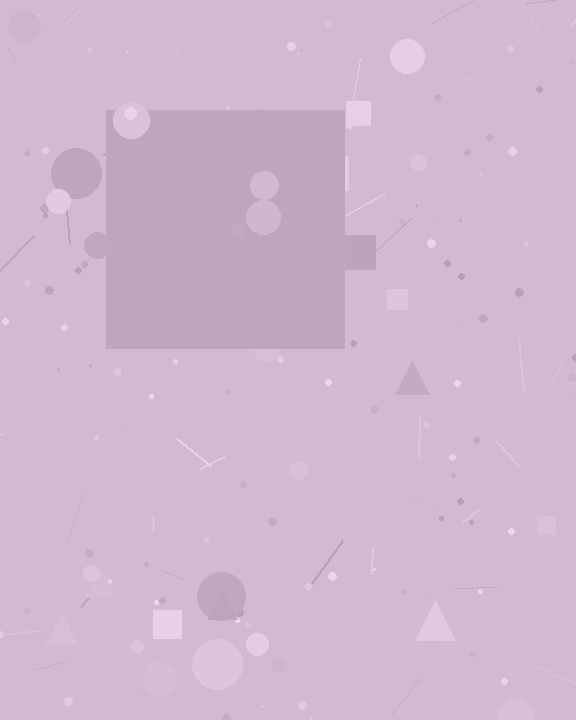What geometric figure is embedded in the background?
A square is embedded in the background.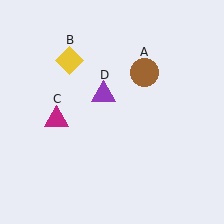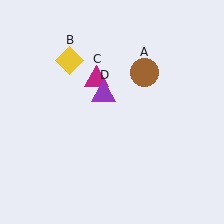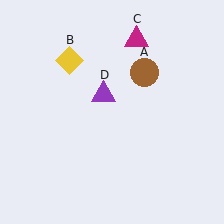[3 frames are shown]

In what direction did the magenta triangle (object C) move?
The magenta triangle (object C) moved up and to the right.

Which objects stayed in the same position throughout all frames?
Brown circle (object A) and yellow diamond (object B) and purple triangle (object D) remained stationary.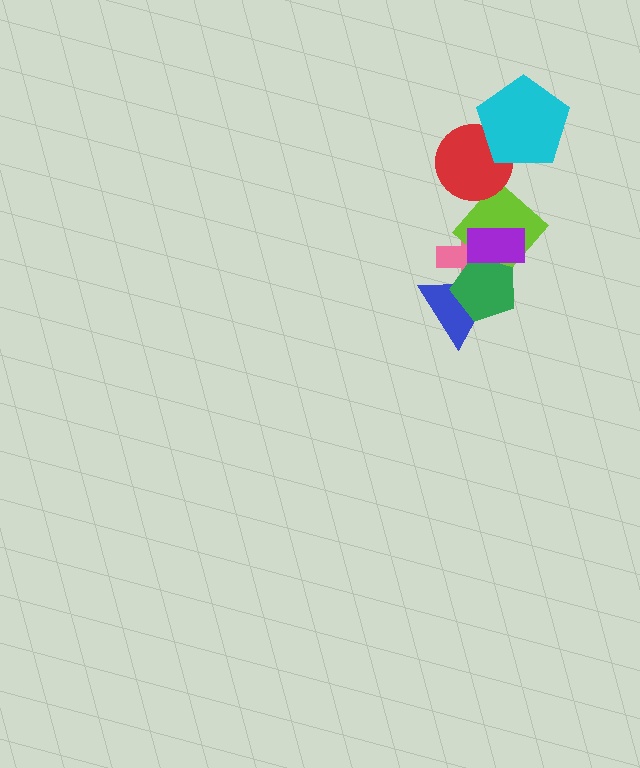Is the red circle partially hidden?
Yes, it is partially covered by another shape.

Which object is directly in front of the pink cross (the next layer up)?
The blue triangle is directly in front of the pink cross.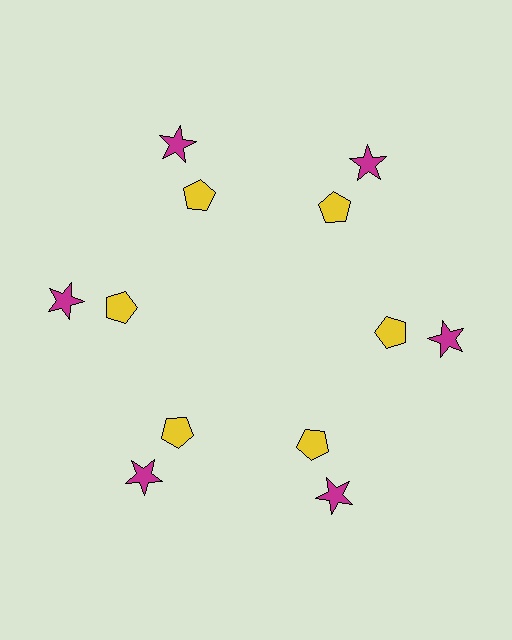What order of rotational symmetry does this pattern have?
This pattern has 6-fold rotational symmetry.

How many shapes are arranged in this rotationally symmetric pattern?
There are 12 shapes, arranged in 6 groups of 2.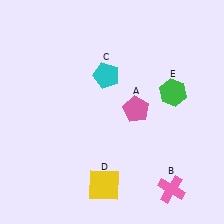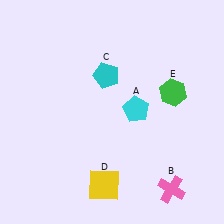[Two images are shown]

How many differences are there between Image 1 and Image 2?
There is 1 difference between the two images.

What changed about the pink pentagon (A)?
In Image 1, A is pink. In Image 2, it changed to cyan.